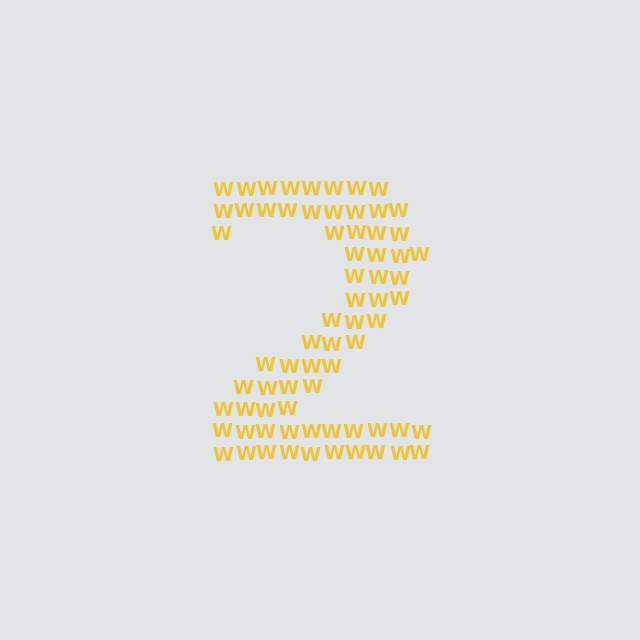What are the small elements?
The small elements are letter W's.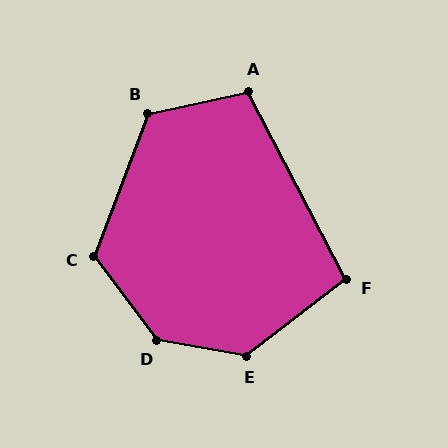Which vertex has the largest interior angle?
D, at approximately 137 degrees.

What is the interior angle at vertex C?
Approximately 122 degrees (obtuse).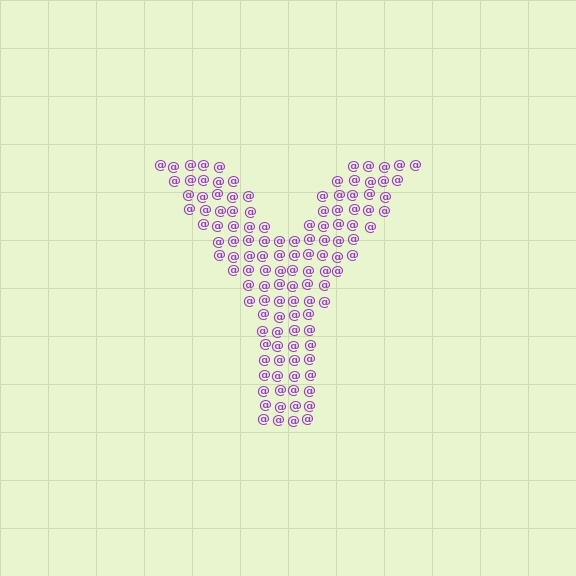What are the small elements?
The small elements are at signs.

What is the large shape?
The large shape is the letter Y.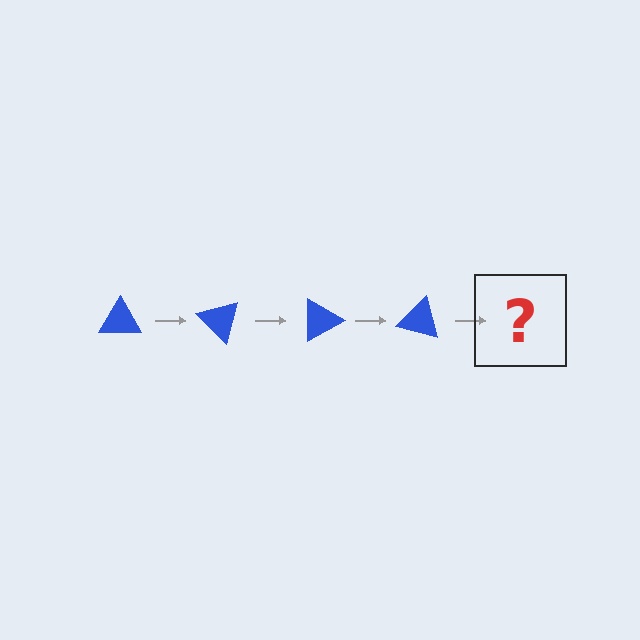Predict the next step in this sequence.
The next step is a blue triangle rotated 180 degrees.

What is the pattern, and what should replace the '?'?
The pattern is that the triangle rotates 45 degrees each step. The '?' should be a blue triangle rotated 180 degrees.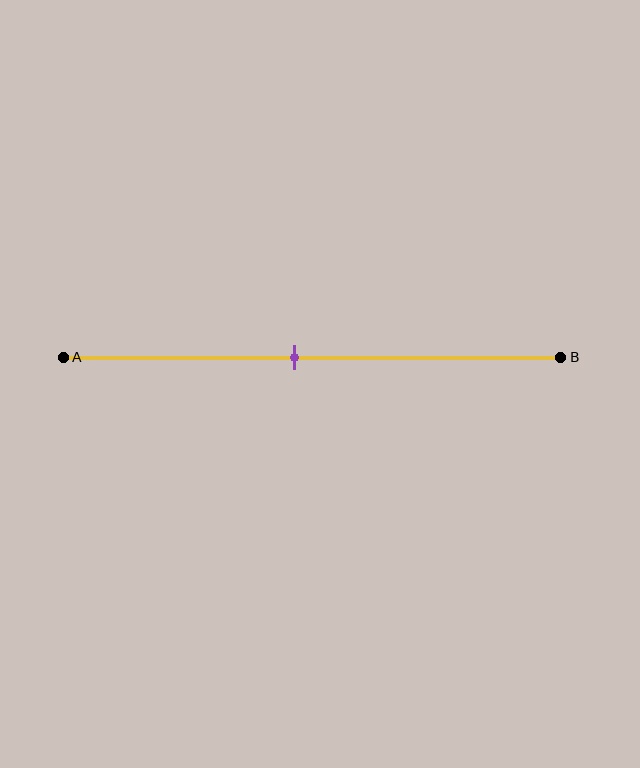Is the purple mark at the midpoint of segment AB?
No, the mark is at about 45% from A, not at the 50% midpoint.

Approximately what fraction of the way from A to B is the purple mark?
The purple mark is approximately 45% of the way from A to B.